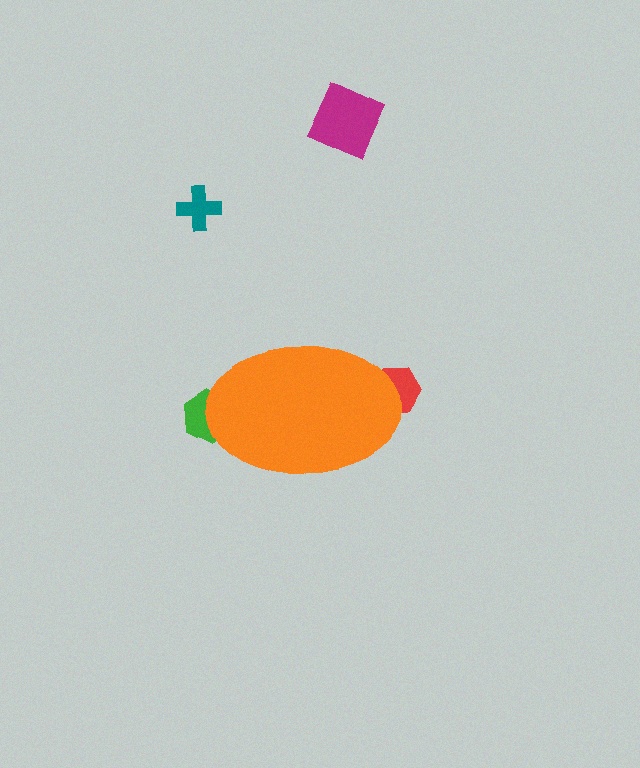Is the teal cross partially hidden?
No, the teal cross is fully visible.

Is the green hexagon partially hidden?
Yes, the green hexagon is partially hidden behind the orange ellipse.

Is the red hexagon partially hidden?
Yes, the red hexagon is partially hidden behind the orange ellipse.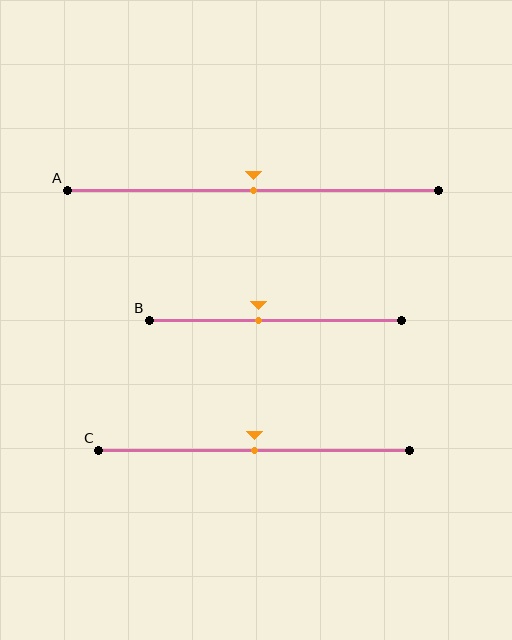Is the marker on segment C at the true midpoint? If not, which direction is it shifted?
Yes, the marker on segment C is at the true midpoint.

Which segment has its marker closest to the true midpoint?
Segment A has its marker closest to the true midpoint.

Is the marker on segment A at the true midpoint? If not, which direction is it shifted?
Yes, the marker on segment A is at the true midpoint.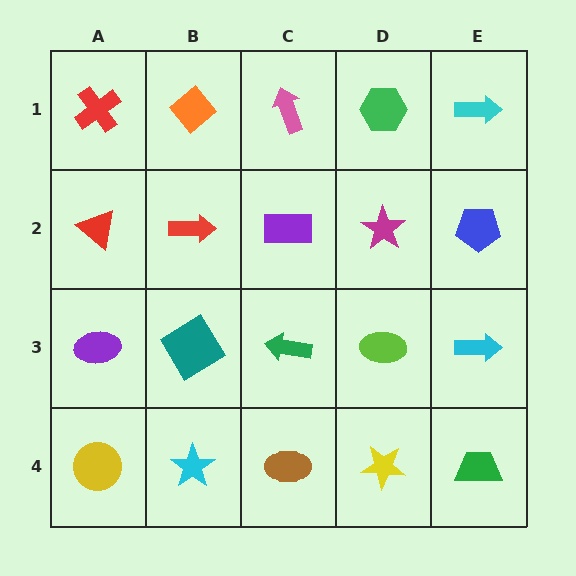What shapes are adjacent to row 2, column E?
A cyan arrow (row 1, column E), a cyan arrow (row 3, column E), a magenta star (row 2, column D).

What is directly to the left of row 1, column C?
An orange diamond.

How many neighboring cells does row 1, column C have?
3.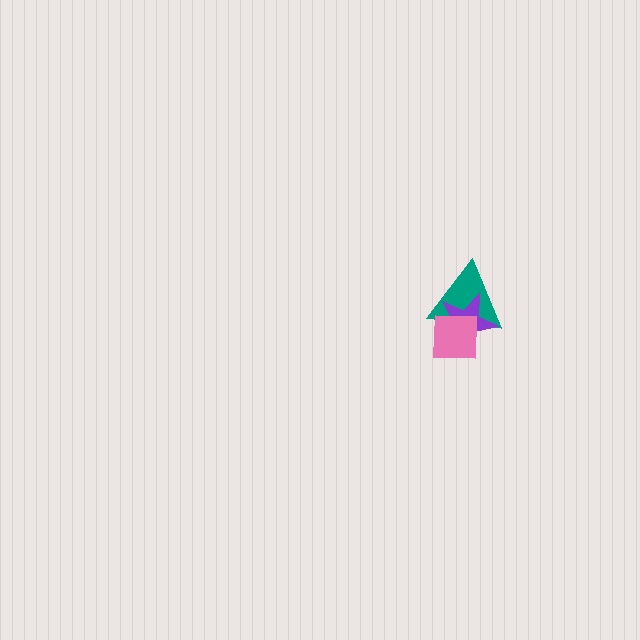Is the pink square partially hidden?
No, no other shape covers it.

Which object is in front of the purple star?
The pink square is in front of the purple star.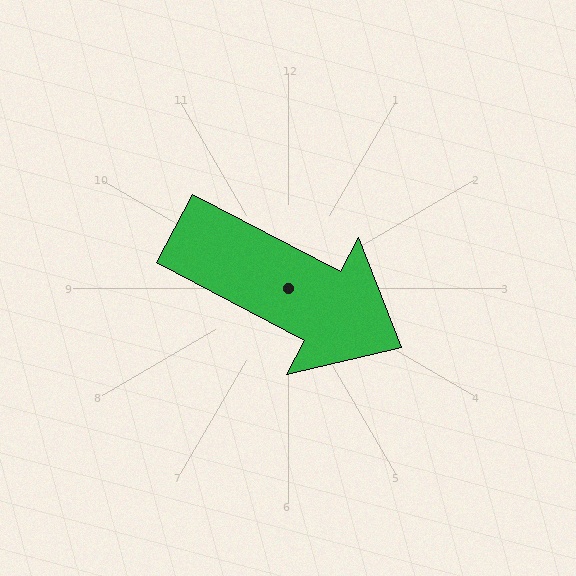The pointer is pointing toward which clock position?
Roughly 4 o'clock.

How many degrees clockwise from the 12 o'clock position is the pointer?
Approximately 118 degrees.